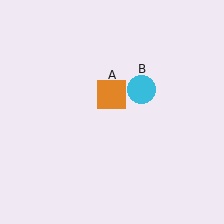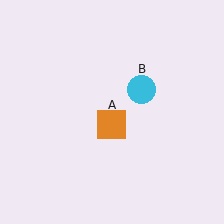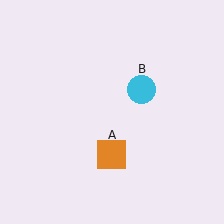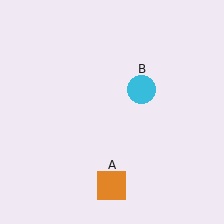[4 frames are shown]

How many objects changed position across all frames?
1 object changed position: orange square (object A).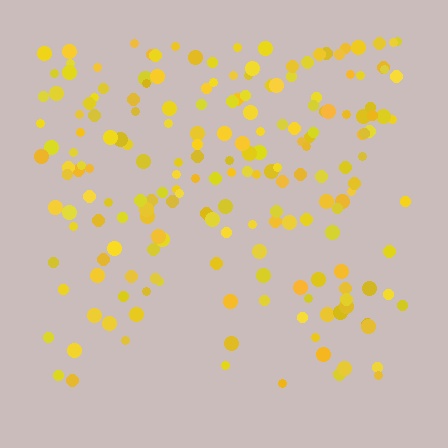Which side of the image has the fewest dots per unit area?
The bottom.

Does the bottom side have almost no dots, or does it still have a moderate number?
Still a moderate number, just noticeably fewer than the top.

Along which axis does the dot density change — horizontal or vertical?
Vertical.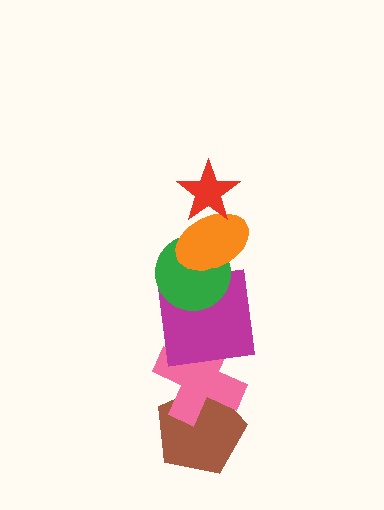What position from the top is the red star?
The red star is 1st from the top.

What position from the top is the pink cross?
The pink cross is 5th from the top.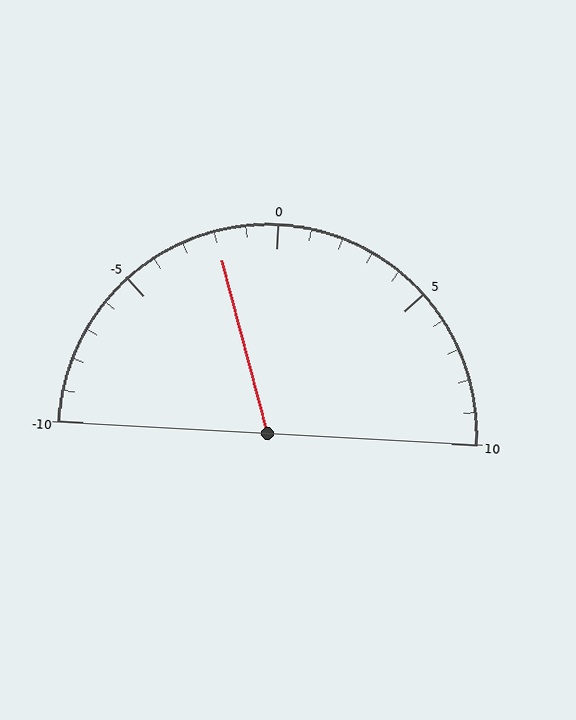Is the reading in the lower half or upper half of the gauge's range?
The reading is in the lower half of the range (-10 to 10).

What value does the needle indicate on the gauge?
The needle indicates approximately -2.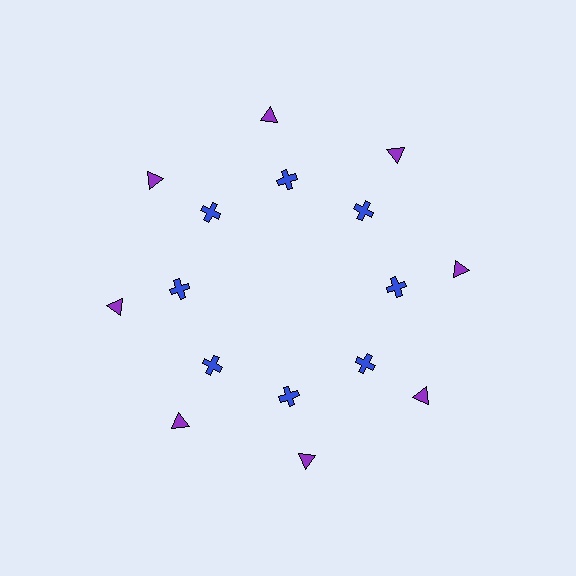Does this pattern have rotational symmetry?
Yes, this pattern has 8-fold rotational symmetry. It looks the same after rotating 45 degrees around the center.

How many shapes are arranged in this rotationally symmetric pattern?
There are 16 shapes, arranged in 8 groups of 2.